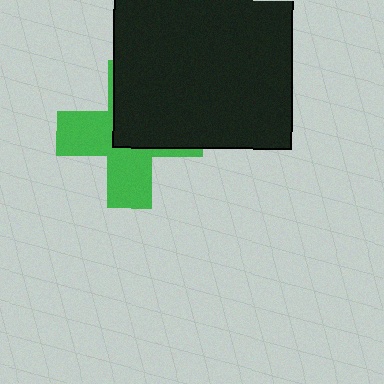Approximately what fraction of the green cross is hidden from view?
Roughly 49% of the green cross is hidden behind the black square.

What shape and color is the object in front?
The object in front is a black square.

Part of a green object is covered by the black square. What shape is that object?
It is a cross.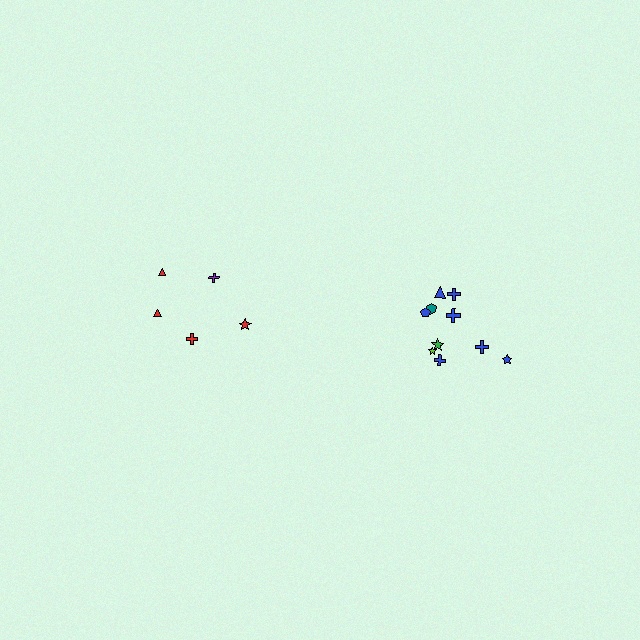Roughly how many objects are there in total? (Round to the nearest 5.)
Roughly 15 objects in total.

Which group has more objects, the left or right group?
The right group.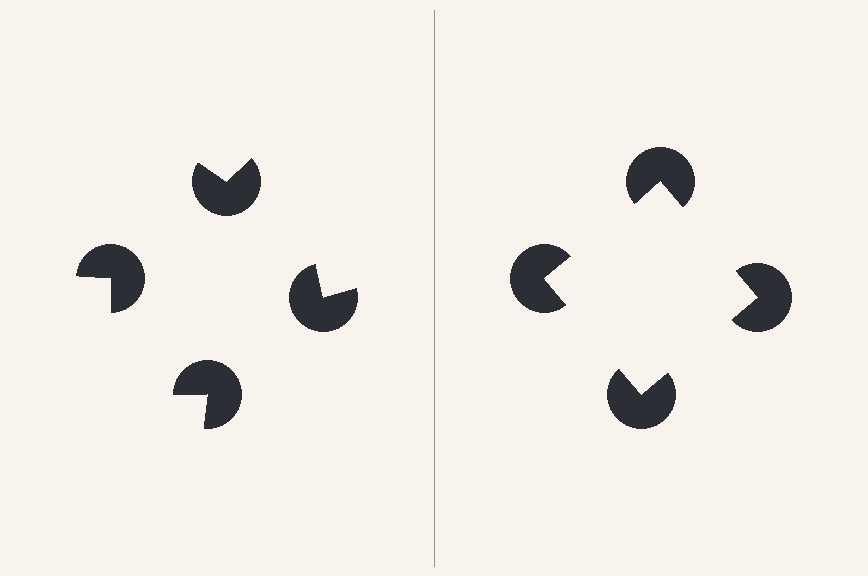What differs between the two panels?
The pac-man discs are positioned identically on both sides; only the wedge orientations differ. On the right they align to a square; on the left they are misaligned.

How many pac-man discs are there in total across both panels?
8 — 4 on each side.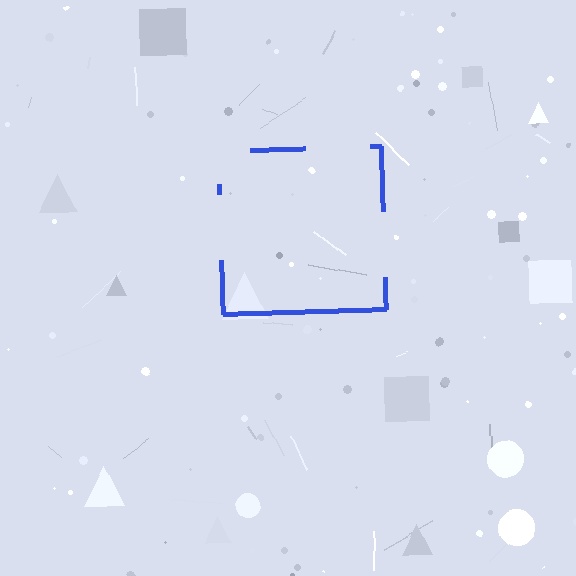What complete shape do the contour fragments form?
The contour fragments form a square.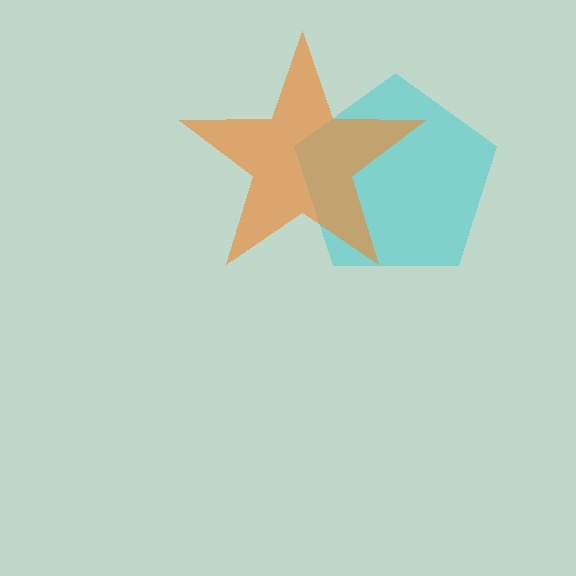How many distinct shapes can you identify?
There are 2 distinct shapes: a cyan pentagon, an orange star.